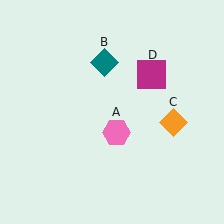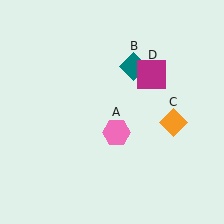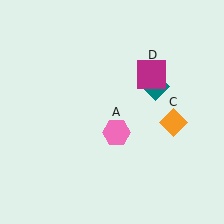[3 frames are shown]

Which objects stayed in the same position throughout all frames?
Pink hexagon (object A) and orange diamond (object C) and magenta square (object D) remained stationary.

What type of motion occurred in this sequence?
The teal diamond (object B) rotated clockwise around the center of the scene.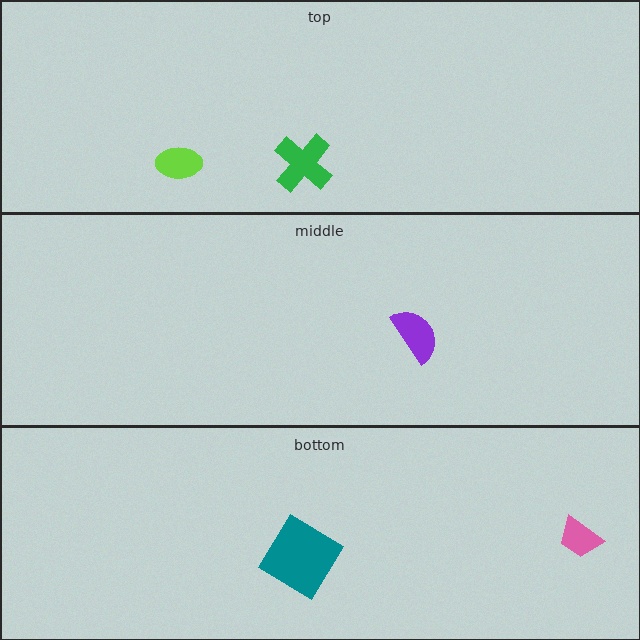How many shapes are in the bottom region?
2.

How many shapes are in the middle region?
1.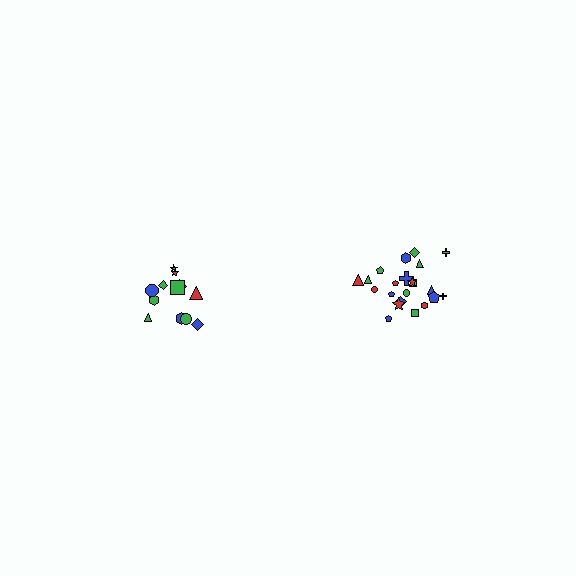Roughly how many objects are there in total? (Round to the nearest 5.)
Roughly 35 objects in total.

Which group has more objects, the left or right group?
The right group.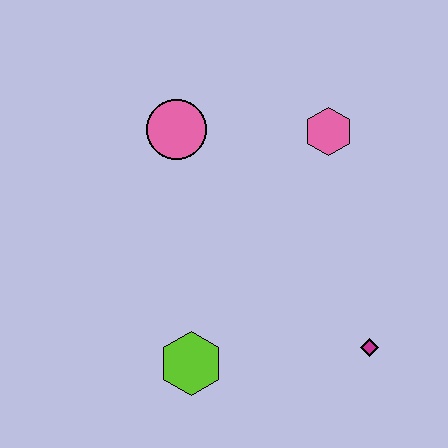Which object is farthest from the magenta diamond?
The pink circle is farthest from the magenta diamond.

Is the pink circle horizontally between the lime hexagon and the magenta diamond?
No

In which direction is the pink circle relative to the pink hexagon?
The pink circle is to the left of the pink hexagon.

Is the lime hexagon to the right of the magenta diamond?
No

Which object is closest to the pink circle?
The pink hexagon is closest to the pink circle.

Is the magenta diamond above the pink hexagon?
No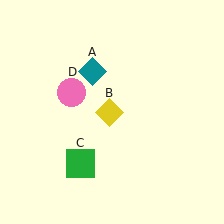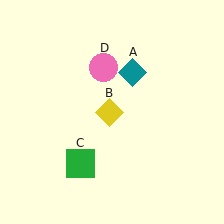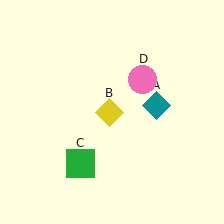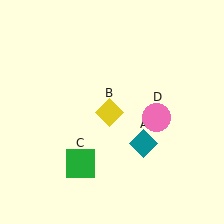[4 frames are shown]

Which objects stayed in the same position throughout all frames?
Yellow diamond (object B) and green square (object C) remained stationary.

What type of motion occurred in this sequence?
The teal diamond (object A), pink circle (object D) rotated clockwise around the center of the scene.